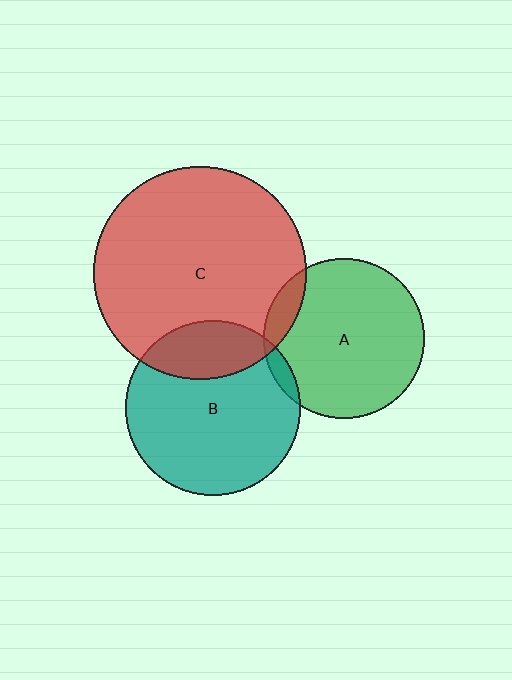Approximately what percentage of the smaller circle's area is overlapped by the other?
Approximately 25%.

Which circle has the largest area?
Circle C (red).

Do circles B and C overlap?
Yes.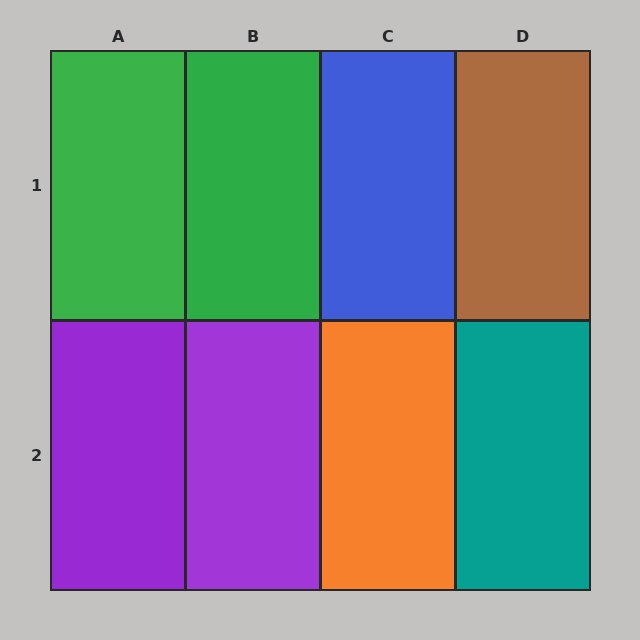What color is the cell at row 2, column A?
Purple.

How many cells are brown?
1 cell is brown.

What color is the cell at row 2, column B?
Purple.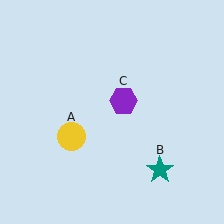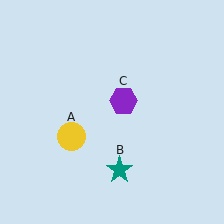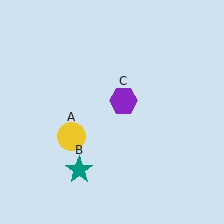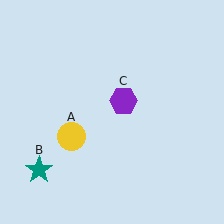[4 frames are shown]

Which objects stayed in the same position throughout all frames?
Yellow circle (object A) and purple hexagon (object C) remained stationary.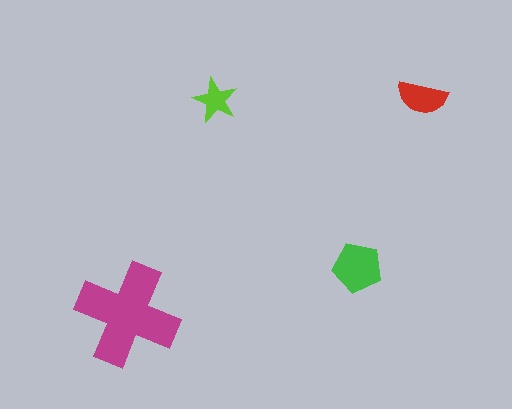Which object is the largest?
The magenta cross.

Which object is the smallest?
The lime star.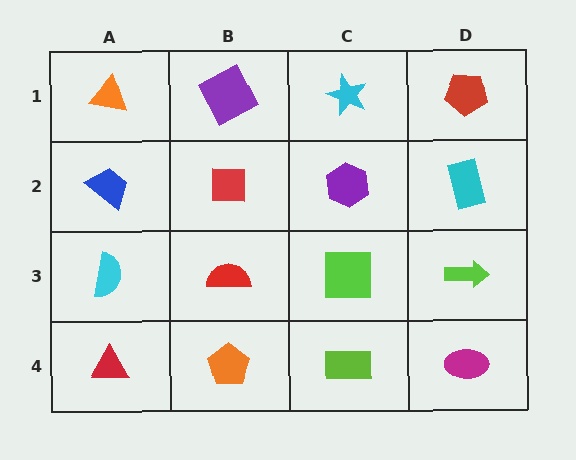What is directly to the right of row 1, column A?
A purple square.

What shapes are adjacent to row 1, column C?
A purple hexagon (row 2, column C), a purple square (row 1, column B), a red pentagon (row 1, column D).